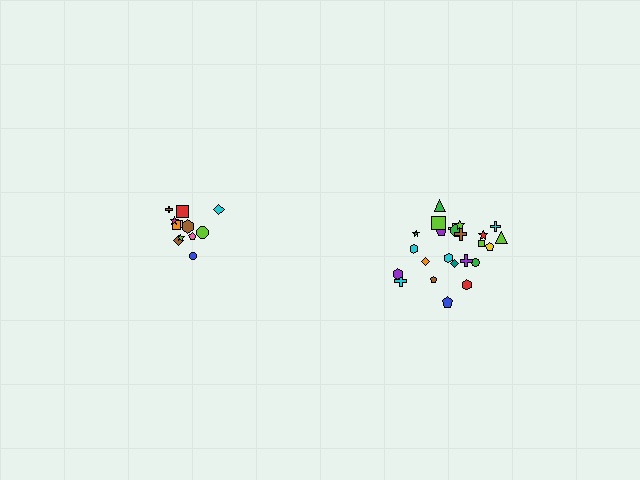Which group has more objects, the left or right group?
The right group.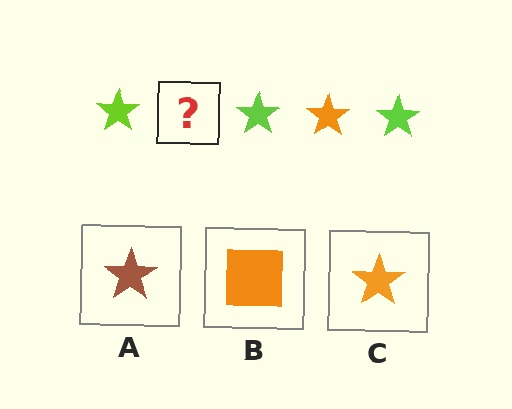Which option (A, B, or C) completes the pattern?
C.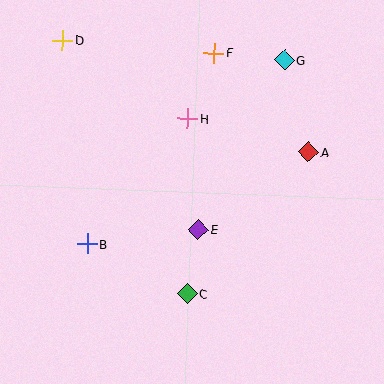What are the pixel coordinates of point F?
Point F is at (214, 53).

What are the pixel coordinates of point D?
Point D is at (62, 40).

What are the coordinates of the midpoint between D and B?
The midpoint between D and B is at (75, 142).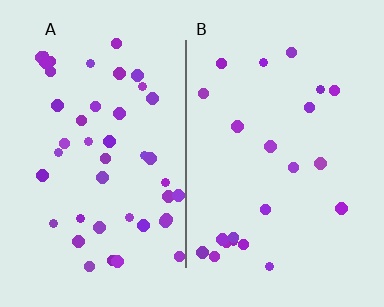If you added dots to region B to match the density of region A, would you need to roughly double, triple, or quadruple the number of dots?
Approximately double.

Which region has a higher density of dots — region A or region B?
A (the left).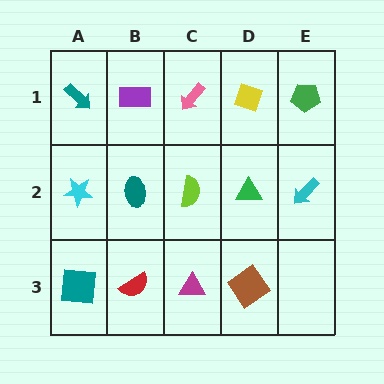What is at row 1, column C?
A pink arrow.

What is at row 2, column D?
A green triangle.